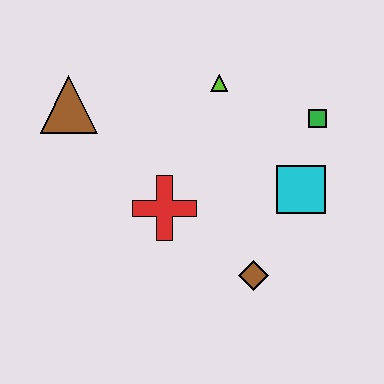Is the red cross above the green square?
No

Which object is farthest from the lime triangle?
The brown diamond is farthest from the lime triangle.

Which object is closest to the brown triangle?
The red cross is closest to the brown triangle.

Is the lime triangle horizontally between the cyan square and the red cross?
Yes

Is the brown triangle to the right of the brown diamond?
No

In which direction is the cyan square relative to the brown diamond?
The cyan square is above the brown diamond.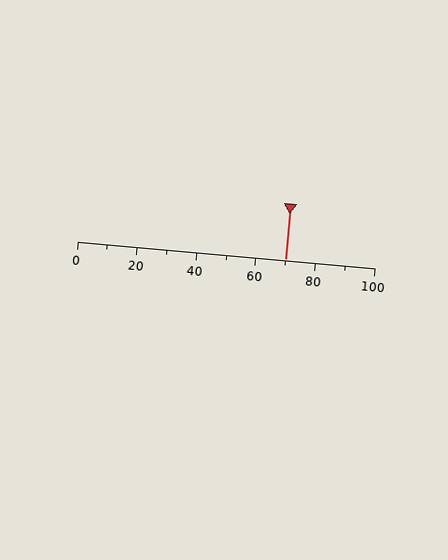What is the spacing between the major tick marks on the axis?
The major ticks are spaced 20 apart.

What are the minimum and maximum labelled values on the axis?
The axis runs from 0 to 100.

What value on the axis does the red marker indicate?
The marker indicates approximately 70.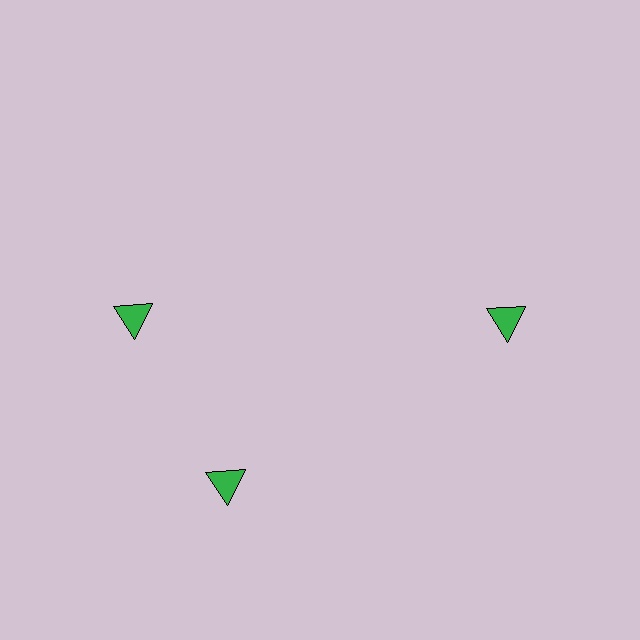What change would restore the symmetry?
The symmetry would be restored by rotating it back into even spacing with its neighbors so that all 3 triangles sit at equal angles and equal distance from the center.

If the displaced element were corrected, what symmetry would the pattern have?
It would have 3-fold rotational symmetry — the pattern would map onto itself every 120 degrees.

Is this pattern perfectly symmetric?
No. The 3 green triangles are arranged in a ring, but one element near the 11 o'clock position is rotated out of alignment along the ring, breaking the 3-fold rotational symmetry.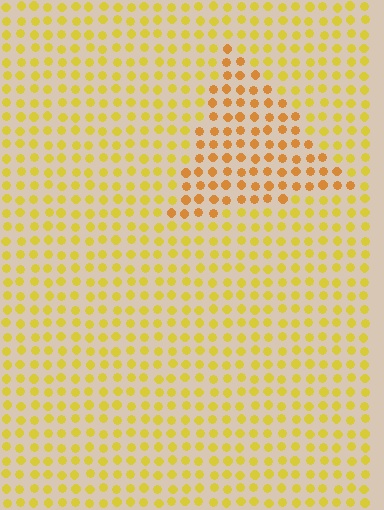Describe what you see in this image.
The image is filled with small yellow elements in a uniform arrangement. A triangle-shaped region is visible where the elements are tinted to a slightly different hue, forming a subtle color boundary.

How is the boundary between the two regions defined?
The boundary is defined purely by a slight shift in hue (about 25 degrees). Spacing, size, and orientation are identical on both sides.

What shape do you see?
I see a triangle.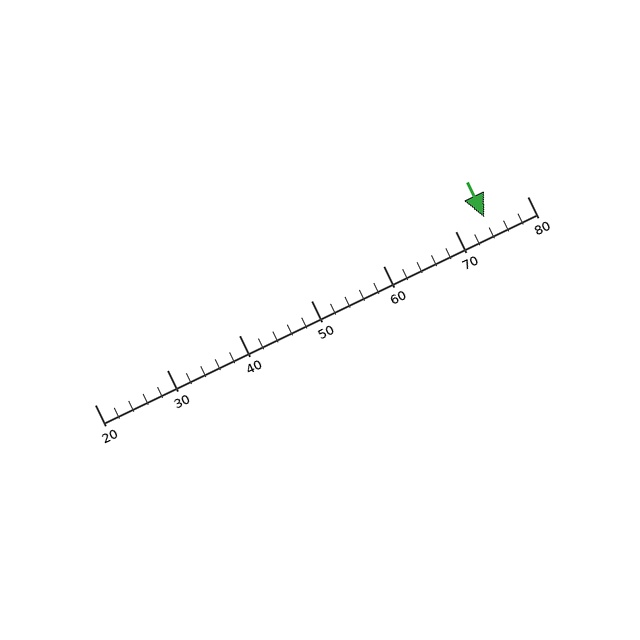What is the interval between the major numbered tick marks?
The major tick marks are spaced 10 units apart.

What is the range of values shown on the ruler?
The ruler shows values from 20 to 80.